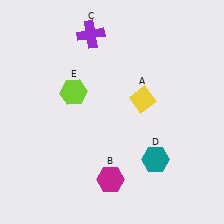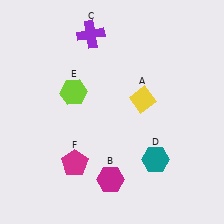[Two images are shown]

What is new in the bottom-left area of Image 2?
A magenta pentagon (F) was added in the bottom-left area of Image 2.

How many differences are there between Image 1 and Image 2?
There is 1 difference between the two images.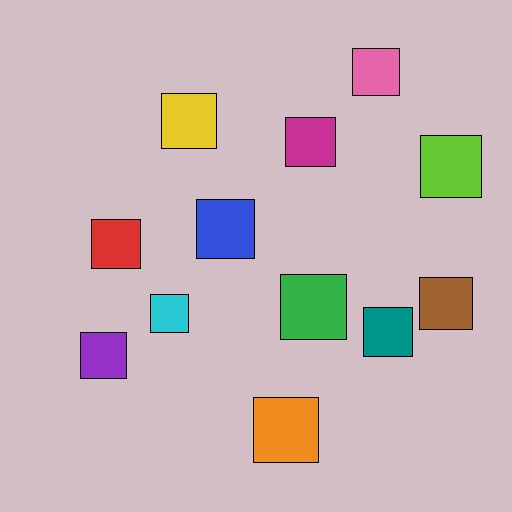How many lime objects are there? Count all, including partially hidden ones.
There is 1 lime object.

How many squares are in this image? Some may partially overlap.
There are 12 squares.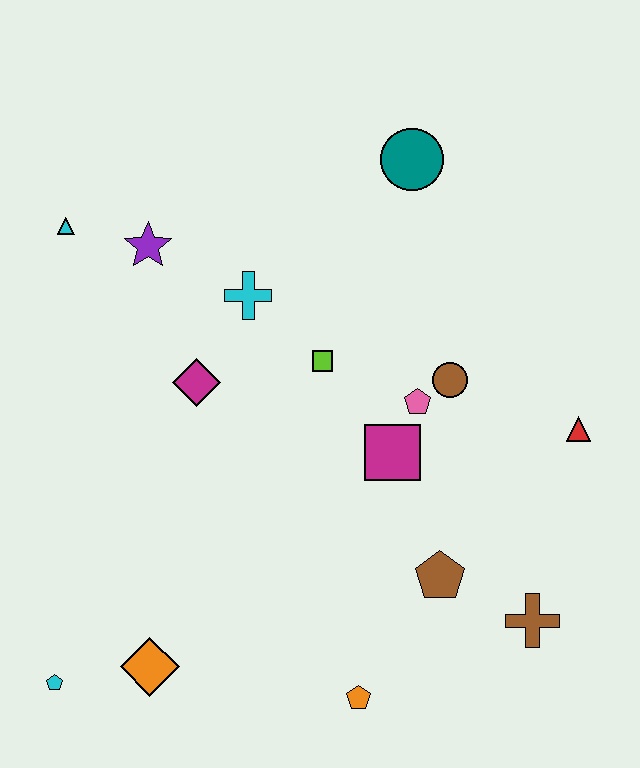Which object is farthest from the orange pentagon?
The cyan triangle is farthest from the orange pentagon.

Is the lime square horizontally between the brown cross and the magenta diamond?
Yes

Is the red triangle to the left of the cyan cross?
No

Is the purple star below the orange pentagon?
No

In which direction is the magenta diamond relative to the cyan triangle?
The magenta diamond is below the cyan triangle.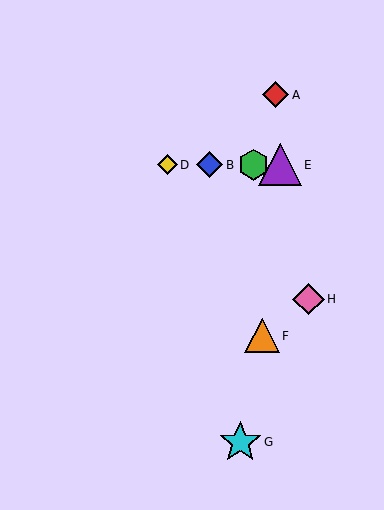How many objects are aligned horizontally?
4 objects (B, C, D, E) are aligned horizontally.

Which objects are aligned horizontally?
Objects B, C, D, E are aligned horizontally.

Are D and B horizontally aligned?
Yes, both are at y≈165.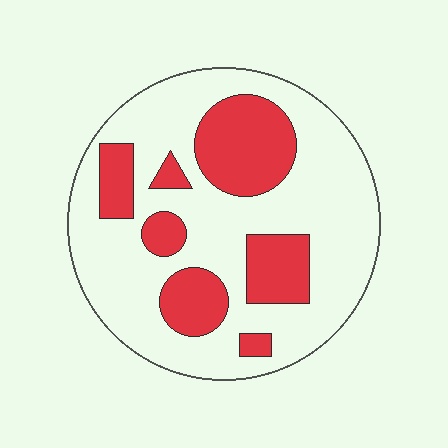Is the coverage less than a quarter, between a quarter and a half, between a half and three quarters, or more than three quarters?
Between a quarter and a half.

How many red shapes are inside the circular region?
7.